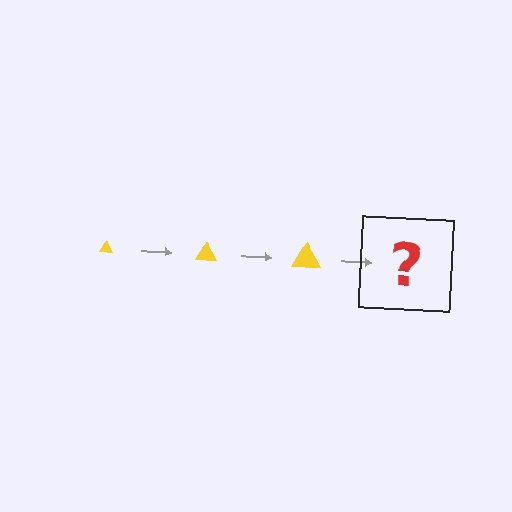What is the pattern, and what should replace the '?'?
The pattern is that the triangle gets progressively larger each step. The '?' should be a yellow triangle, larger than the previous one.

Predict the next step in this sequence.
The next step is a yellow triangle, larger than the previous one.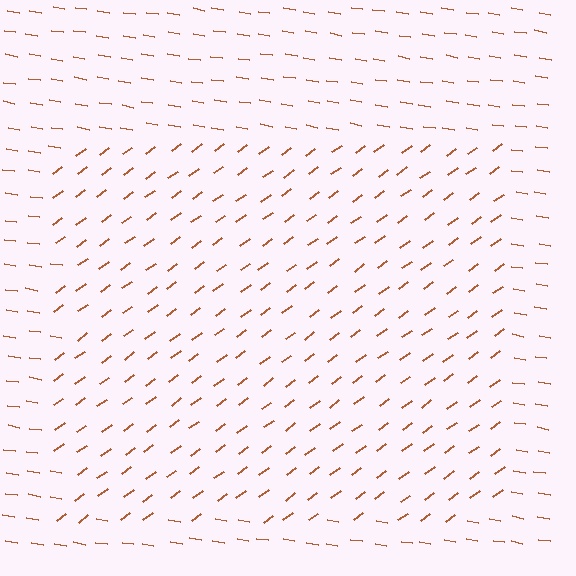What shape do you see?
I see a rectangle.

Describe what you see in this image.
The image is filled with small brown line segments. A rectangle region in the image has lines oriented differently from the surrounding lines, creating a visible texture boundary.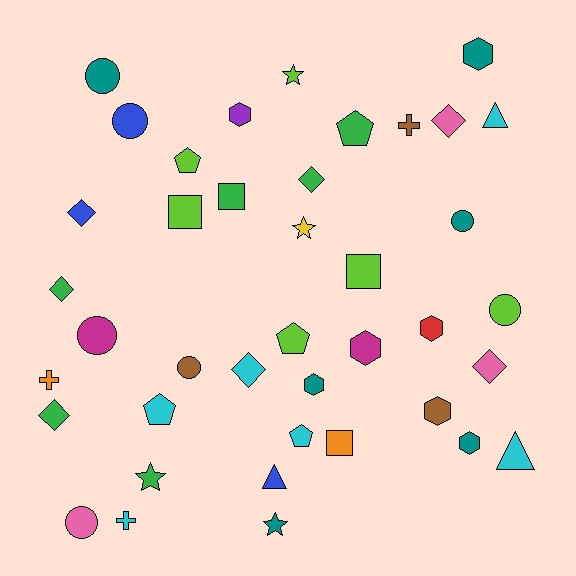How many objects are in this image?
There are 40 objects.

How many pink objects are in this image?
There are 3 pink objects.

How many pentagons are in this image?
There are 5 pentagons.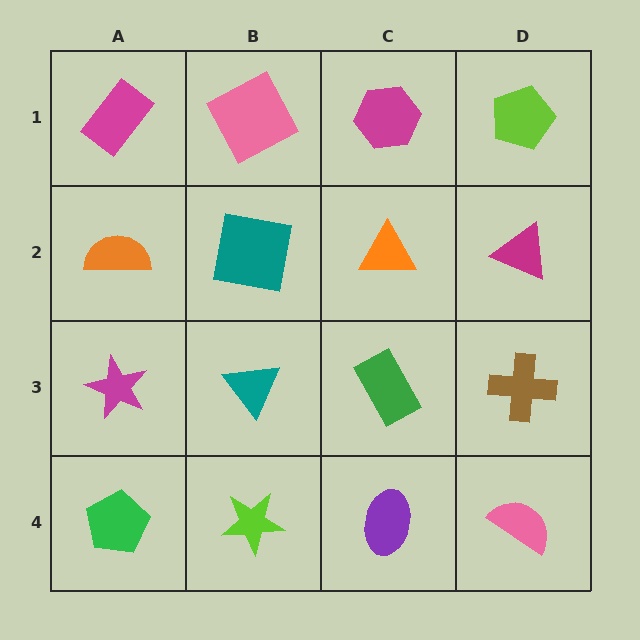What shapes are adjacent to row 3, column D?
A magenta triangle (row 2, column D), a pink semicircle (row 4, column D), a green rectangle (row 3, column C).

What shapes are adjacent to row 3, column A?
An orange semicircle (row 2, column A), a green pentagon (row 4, column A), a teal triangle (row 3, column B).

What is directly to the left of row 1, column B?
A magenta rectangle.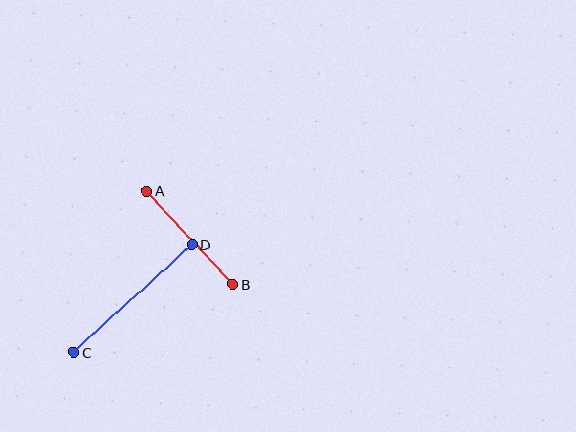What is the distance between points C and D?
The distance is approximately 161 pixels.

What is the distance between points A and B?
The distance is approximately 127 pixels.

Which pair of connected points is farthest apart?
Points C and D are farthest apart.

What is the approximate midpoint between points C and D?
The midpoint is at approximately (133, 298) pixels.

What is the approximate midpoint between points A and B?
The midpoint is at approximately (190, 238) pixels.